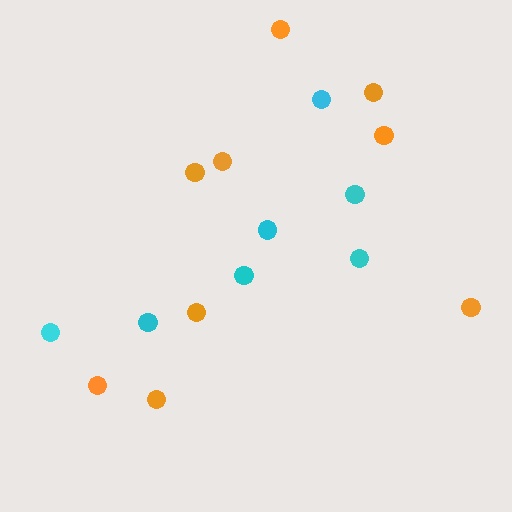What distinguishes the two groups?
There are 2 groups: one group of orange circles (9) and one group of cyan circles (7).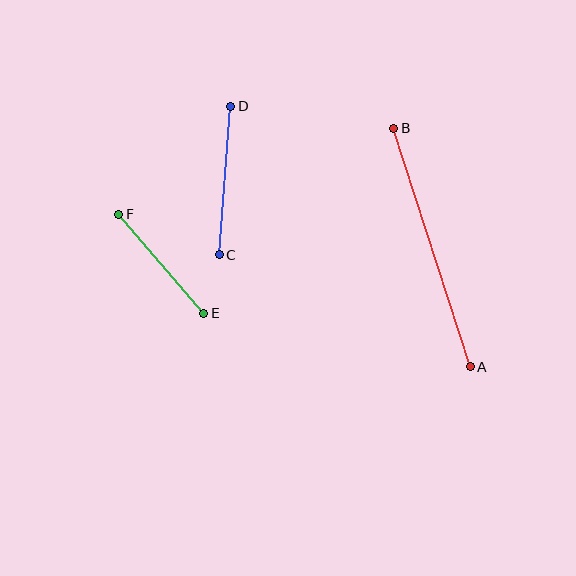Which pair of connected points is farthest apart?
Points A and B are farthest apart.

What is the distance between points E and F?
The distance is approximately 130 pixels.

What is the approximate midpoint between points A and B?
The midpoint is at approximately (432, 247) pixels.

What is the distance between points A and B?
The distance is approximately 250 pixels.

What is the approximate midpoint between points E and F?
The midpoint is at approximately (161, 264) pixels.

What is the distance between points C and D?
The distance is approximately 149 pixels.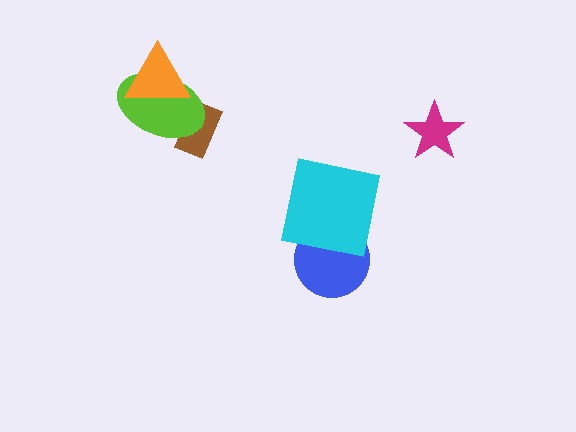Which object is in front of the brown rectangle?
The lime ellipse is in front of the brown rectangle.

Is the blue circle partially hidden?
Yes, it is partially covered by another shape.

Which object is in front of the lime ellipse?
The orange triangle is in front of the lime ellipse.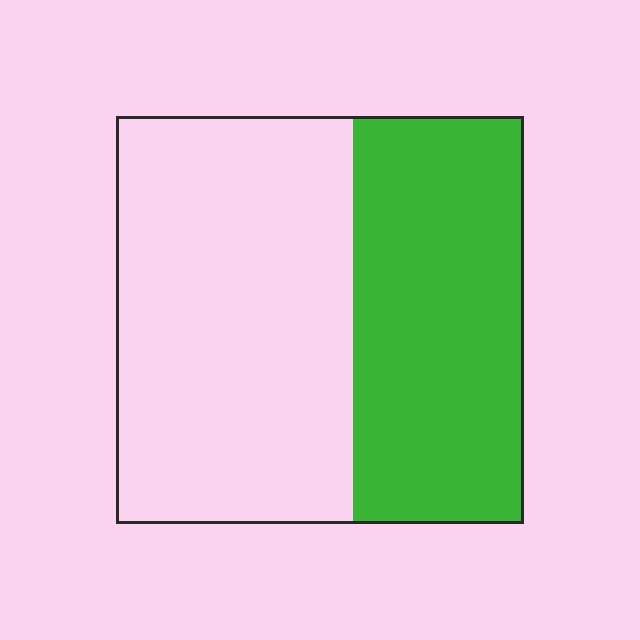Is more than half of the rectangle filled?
No.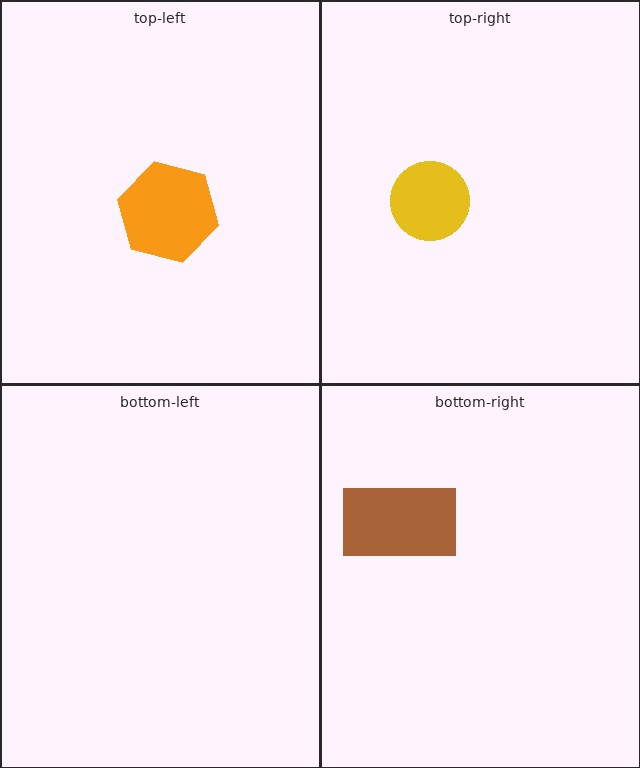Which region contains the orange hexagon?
The top-left region.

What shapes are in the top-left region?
The orange hexagon.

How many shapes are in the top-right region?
1.